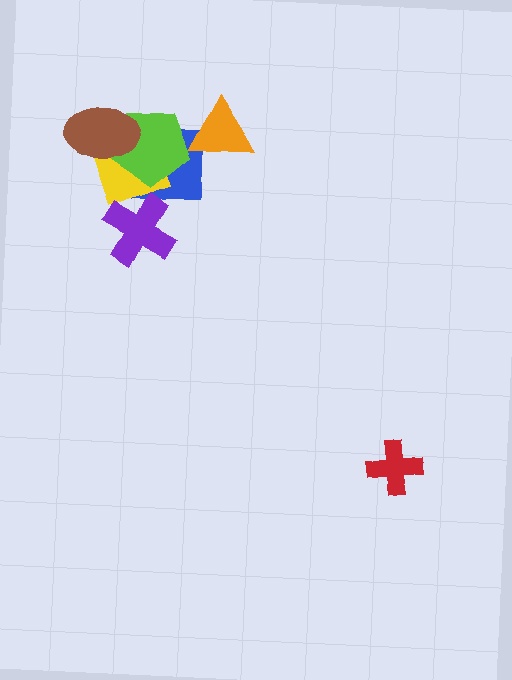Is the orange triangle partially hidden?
Yes, it is partially covered by another shape.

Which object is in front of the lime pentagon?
The brown ellipse is in front of the lime pentagon.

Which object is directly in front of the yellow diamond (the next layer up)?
The lime pentagon is directly in front of the yellow diamond.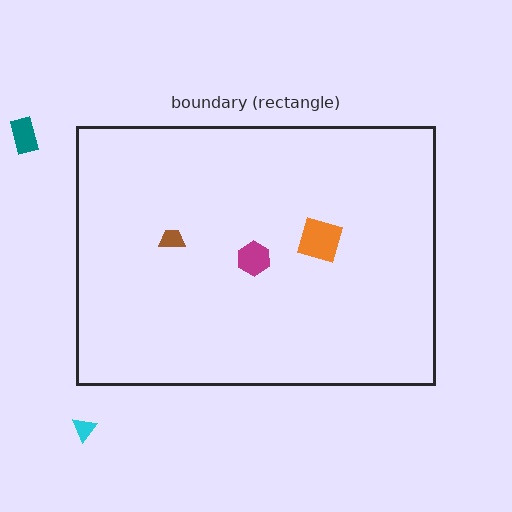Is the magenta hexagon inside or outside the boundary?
Inside.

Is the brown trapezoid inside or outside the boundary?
Inside.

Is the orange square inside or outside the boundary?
Inside.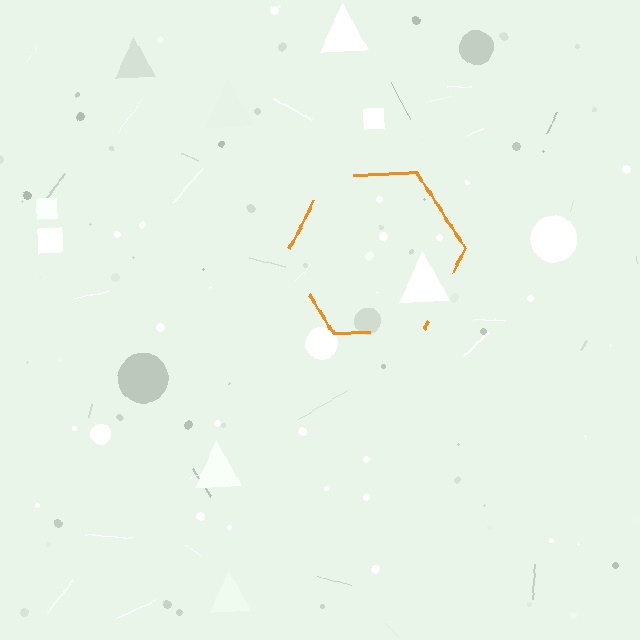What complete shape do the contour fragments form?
The contour fragments form a hexagon.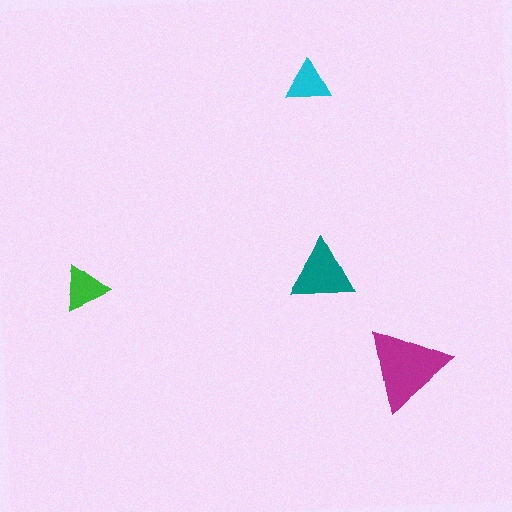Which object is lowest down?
The magenta triangle is bottommost.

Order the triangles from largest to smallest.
the magenta one, the teal one, the green one, the cyan one.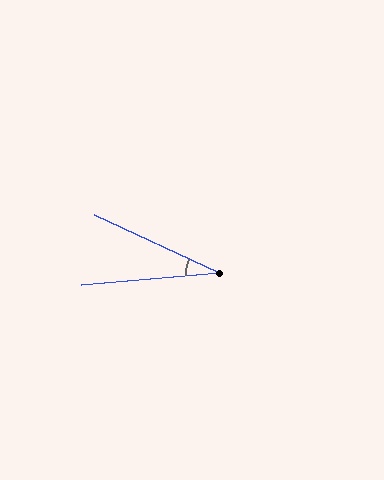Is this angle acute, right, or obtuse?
It is acute.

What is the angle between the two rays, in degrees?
Approximately 30 degrees.